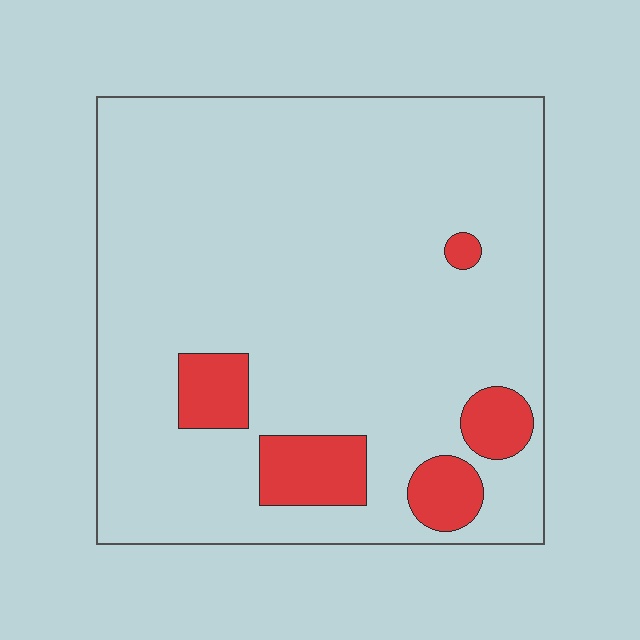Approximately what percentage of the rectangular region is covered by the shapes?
Approximately 10%.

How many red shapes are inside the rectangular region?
5.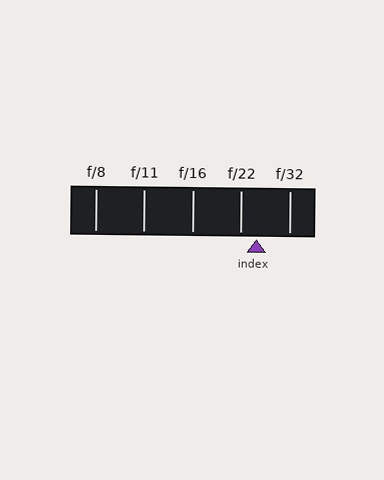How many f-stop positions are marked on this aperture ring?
There are 5 f-stop positions marked.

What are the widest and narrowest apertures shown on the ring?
The widest aperture shown is f/8 and the narrowest is f/32.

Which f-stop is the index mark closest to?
The index mark is closest to f/22.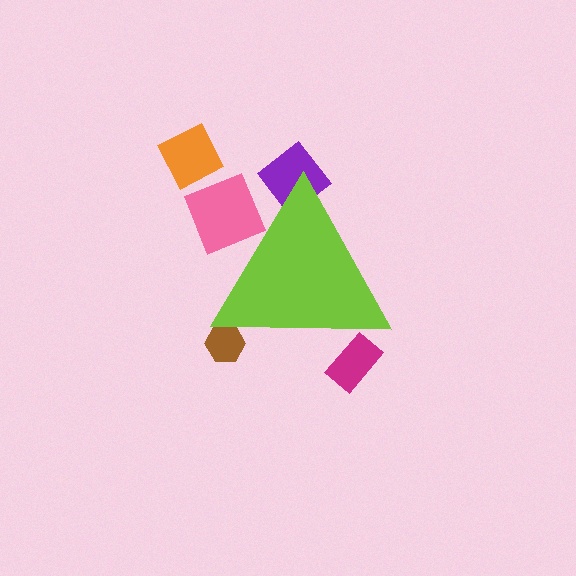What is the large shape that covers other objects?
A lime triangle.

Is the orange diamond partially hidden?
No, the orange diamond is fully visible.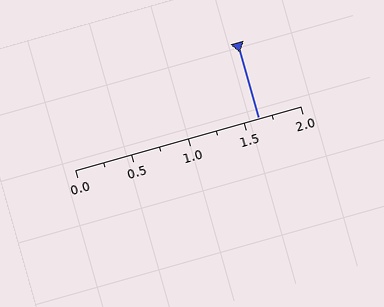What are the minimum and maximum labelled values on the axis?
The axis runs from 0.0 to 2.0.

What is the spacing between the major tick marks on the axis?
The major ticks are spaced 0.5 apart.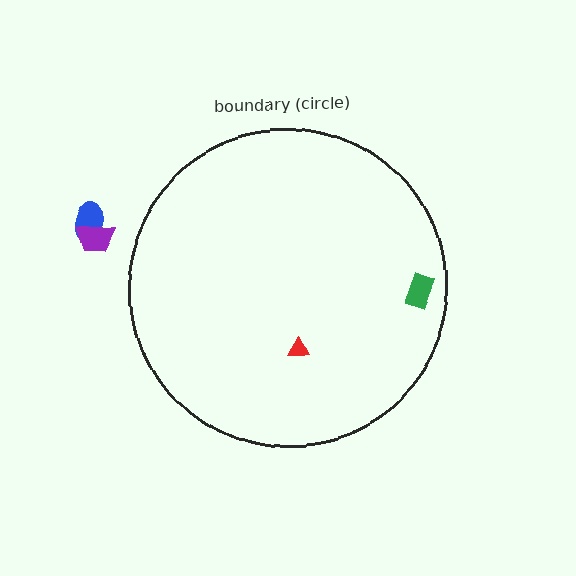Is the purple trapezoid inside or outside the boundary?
Outside.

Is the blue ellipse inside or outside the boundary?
Outside.